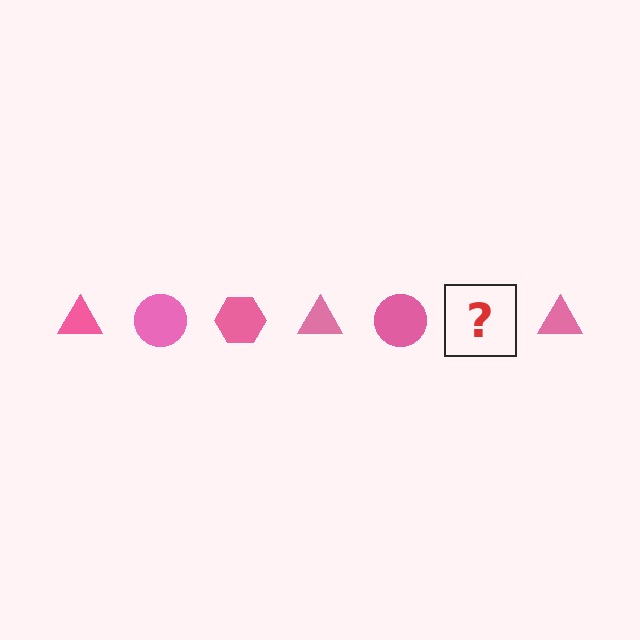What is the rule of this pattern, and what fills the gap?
The rule is that the pattern cycles through triangle, circle, hexagon shapes in pink. The gap should be filled with a pink hexagon.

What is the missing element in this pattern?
The missing element is a pink hexagon.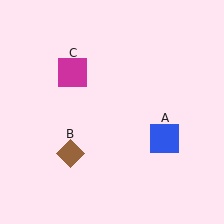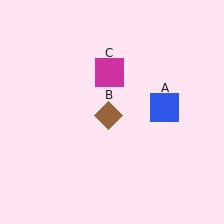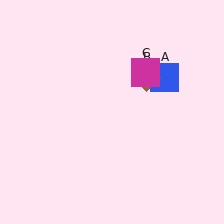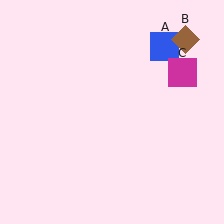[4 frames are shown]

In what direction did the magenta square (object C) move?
The magenta square (object C) moved right.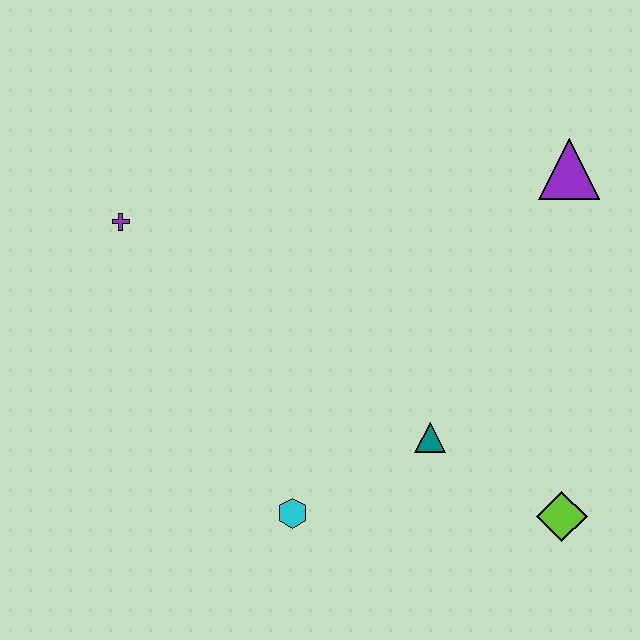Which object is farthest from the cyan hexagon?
The purple triangle is farthest from the cyan hexagon.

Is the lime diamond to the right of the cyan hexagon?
Yes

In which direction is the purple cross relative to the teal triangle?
The purple cross is to the left of the teal triangle.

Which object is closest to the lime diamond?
The teal triangle is closest to the lime diamond.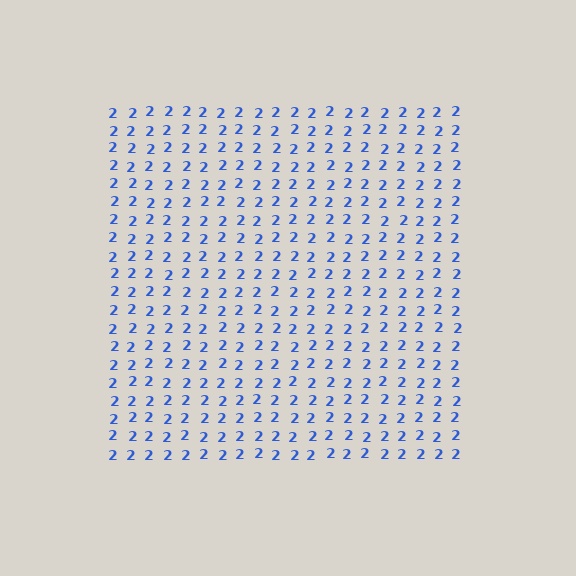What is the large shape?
The large shape is a square.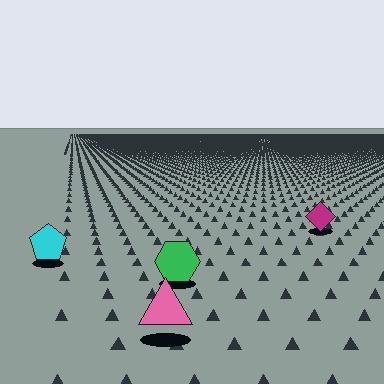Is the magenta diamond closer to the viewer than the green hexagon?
No. The green hexagon is closer — you can tell from the texture gradient: the ground texture is coarser near it.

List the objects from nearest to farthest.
From nearest to farthest: the pink triangle, the green hexagon, the cyan pentagon, the magenta diamond.